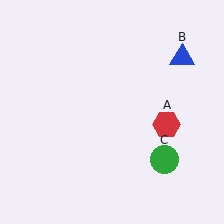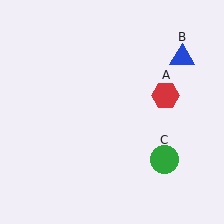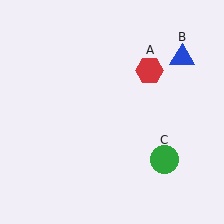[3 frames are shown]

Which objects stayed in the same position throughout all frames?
Blue triangle (object B) and green circle (object C) remained stationary.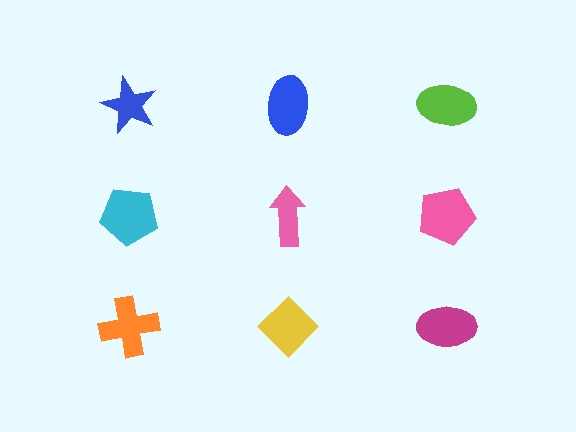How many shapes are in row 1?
3 shapes.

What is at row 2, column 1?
A cyan pentagon.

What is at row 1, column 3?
A lime ellipse.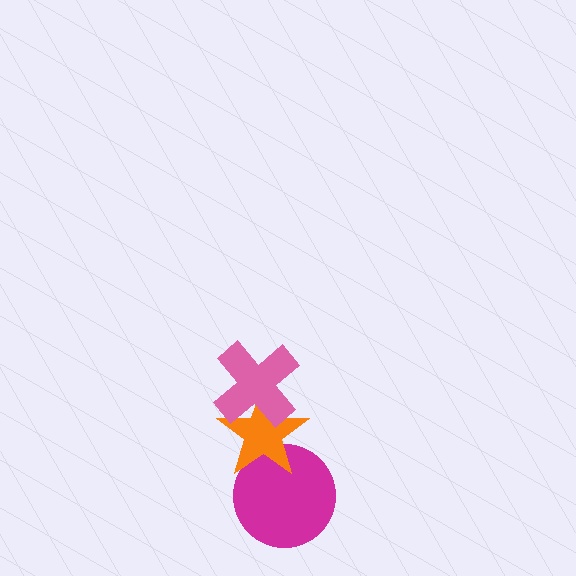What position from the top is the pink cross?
The pink cross is 1st from the top.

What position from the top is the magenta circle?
The magenta circle is 3rd from the top.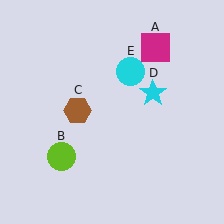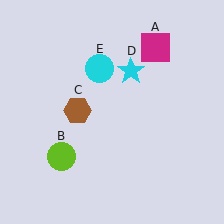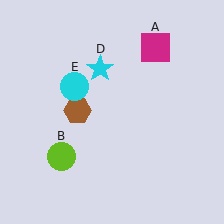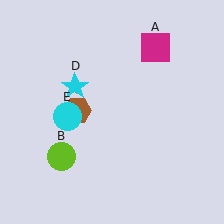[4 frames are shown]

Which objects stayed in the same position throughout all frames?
Magenta square (object A) and lime circle (object B) and brown hexagon (object C) remained stationary.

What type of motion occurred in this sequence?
The cyan star (object D), cyan circle (object E) rotated counterclockwise around the center of the scene.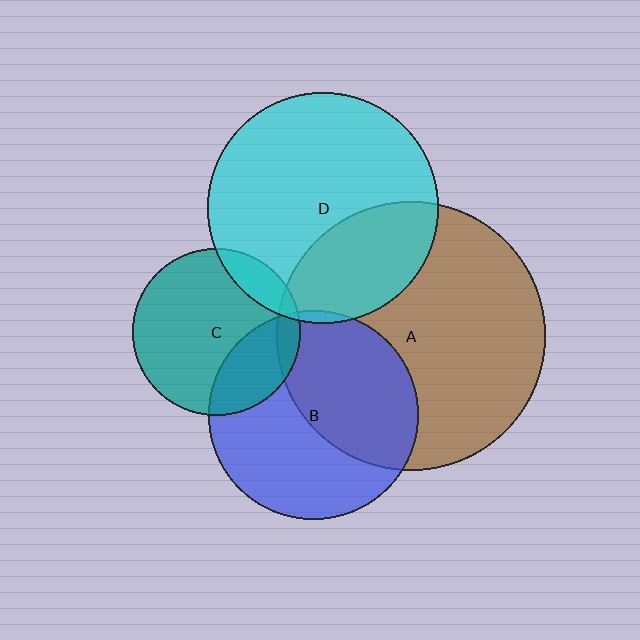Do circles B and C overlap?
Yes.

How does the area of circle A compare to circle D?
Approximately 1.4 times.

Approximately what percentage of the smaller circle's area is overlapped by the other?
Approximately 25%.